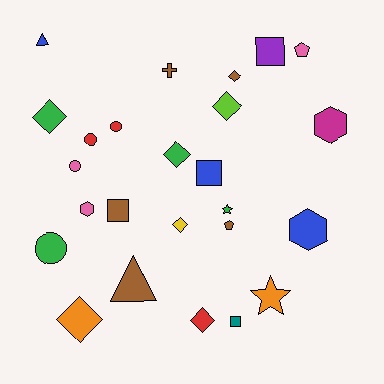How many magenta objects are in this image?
There is 1 magenta object.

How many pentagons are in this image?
There are 2 pentagons.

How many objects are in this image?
There are 25 objects.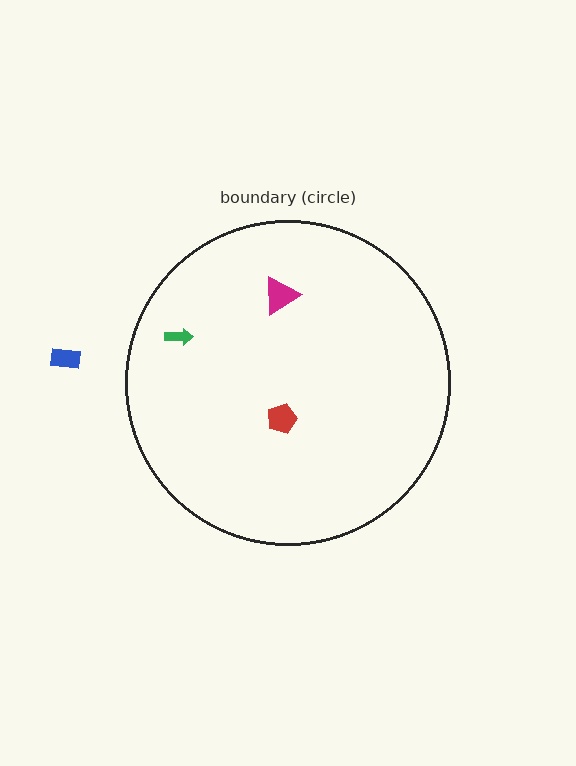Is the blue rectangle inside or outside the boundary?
Outside.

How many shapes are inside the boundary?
3 inside, 1 outside.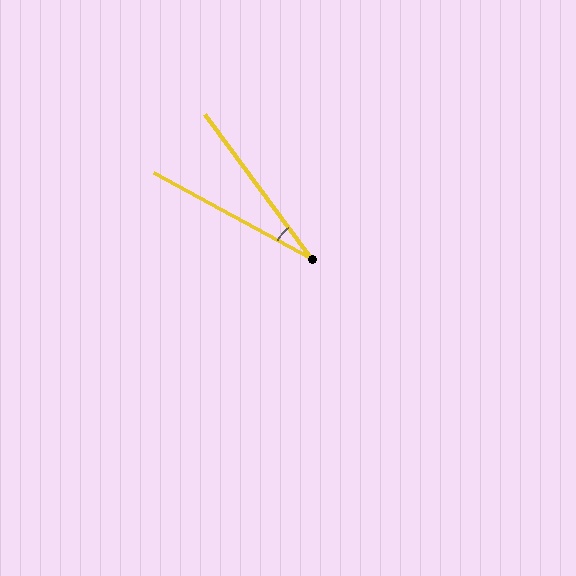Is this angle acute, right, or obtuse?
It is acute.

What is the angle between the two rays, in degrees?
Approximately 25 degrees.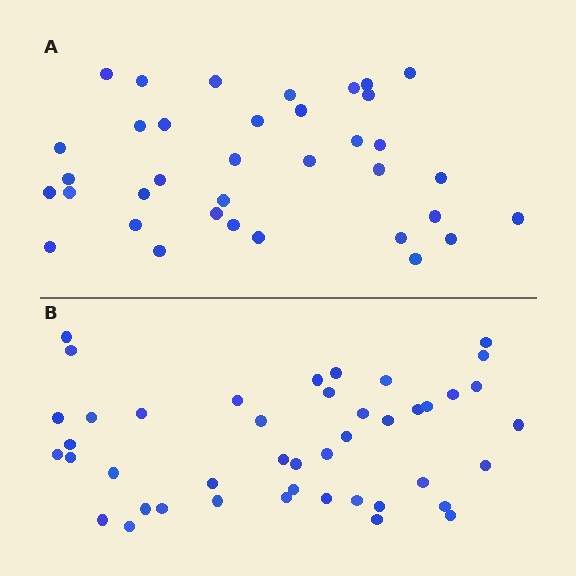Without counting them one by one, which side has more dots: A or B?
Region B (the bottom region) has more dots.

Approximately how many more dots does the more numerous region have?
Region B has roughly 8 or so more dots than region A.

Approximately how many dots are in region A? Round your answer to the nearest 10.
About 40 dots. (The exact count is 36, which rounds to 40.)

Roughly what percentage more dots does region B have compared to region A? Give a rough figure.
About 20% more.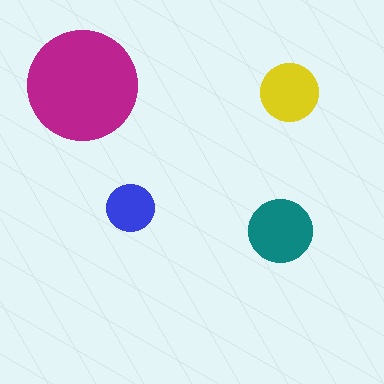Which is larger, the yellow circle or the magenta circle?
The magenta one.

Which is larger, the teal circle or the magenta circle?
The magenta one.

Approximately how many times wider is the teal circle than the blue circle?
About 1.5 times wider.